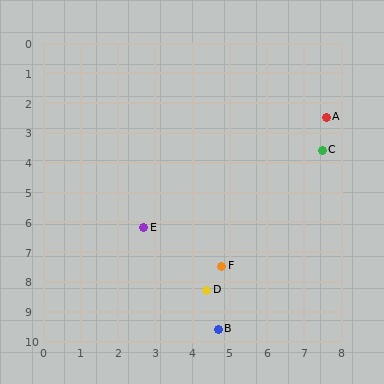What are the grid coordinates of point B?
Point B is at approximately (4.7, 9.6).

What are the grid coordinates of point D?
Point D is at approximately (4.4, 8.3).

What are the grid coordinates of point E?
Point E is at approximately (2.7, 6.2).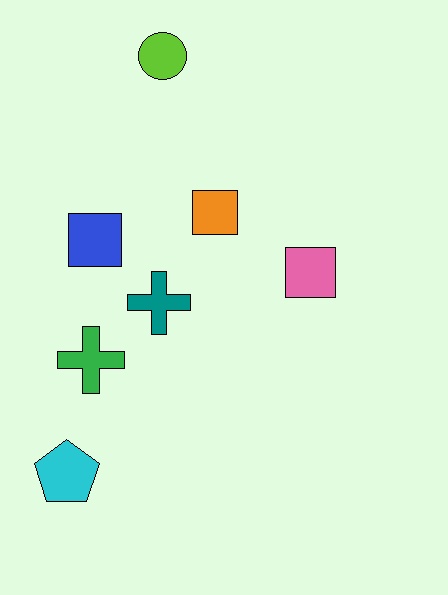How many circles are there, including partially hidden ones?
There is 1 circle.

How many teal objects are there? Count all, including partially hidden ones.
There is 1 teal object.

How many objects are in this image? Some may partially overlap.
There are 7 objects.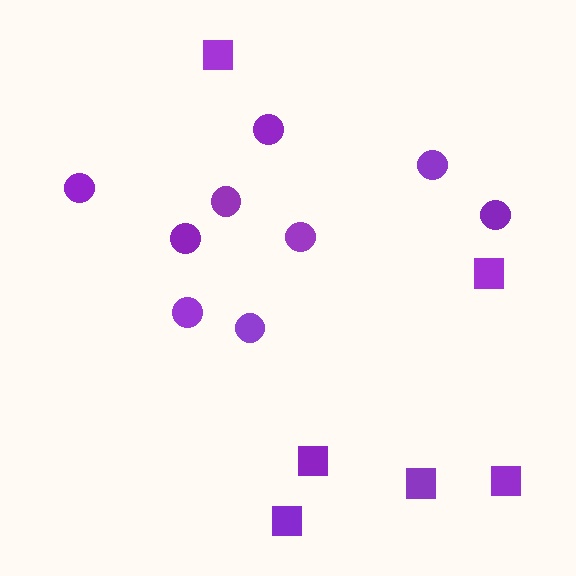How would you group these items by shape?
There are 2 groups: one group of squares (6) and one group of circles (9).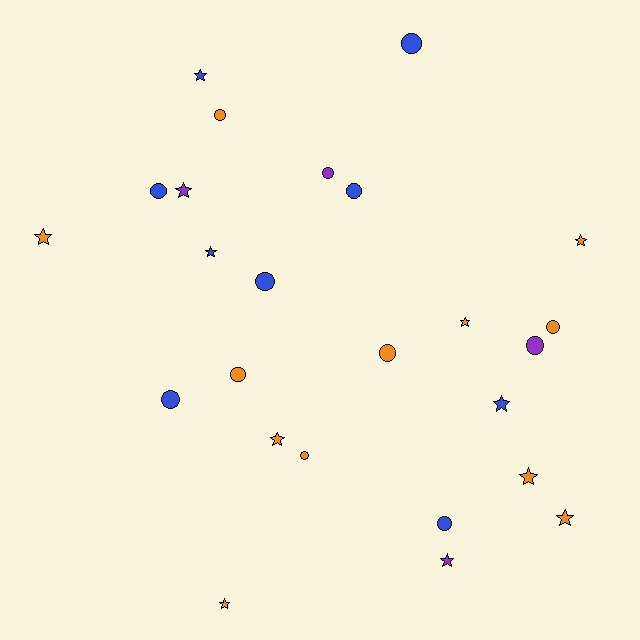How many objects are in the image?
There are 25 objects.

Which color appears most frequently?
Orange, with 12 objects.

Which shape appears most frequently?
Circle, with 13 objects.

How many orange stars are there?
There are 7 orange stars.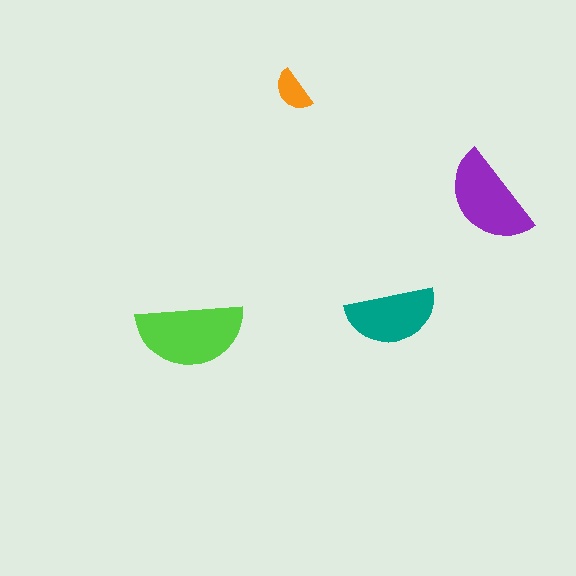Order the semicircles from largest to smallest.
the lime one, the purple one, the teal one, the orange one.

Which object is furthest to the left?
The lime semicircle is leftmost.